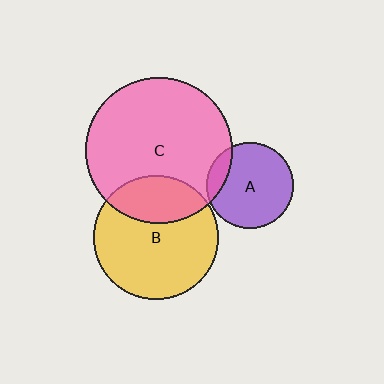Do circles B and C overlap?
Yes.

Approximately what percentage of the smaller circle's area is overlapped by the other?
Approximately 30%.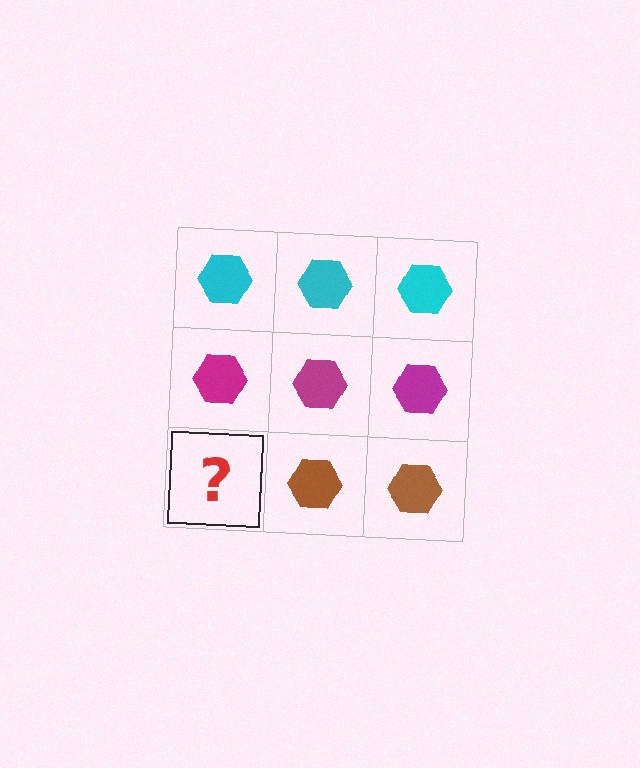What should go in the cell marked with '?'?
The missing cell should contain a brown hexagon.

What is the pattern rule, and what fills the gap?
The rule is that each row has a consistent color. The gap should be filled with a brown hexagon.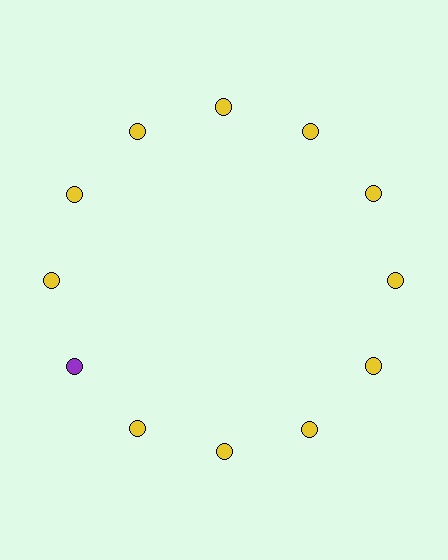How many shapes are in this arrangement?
There are 12 shapes arranged in a ring pattern.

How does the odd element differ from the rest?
It has a different color: purple instead of yellow.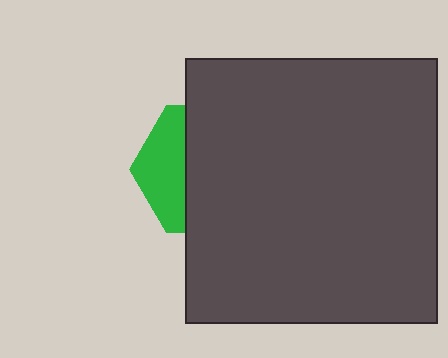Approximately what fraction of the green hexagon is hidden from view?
Roughly 66% of the green hexagon is hidden behind the dark gray rectangle.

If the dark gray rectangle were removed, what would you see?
You would see the complete green hexagon.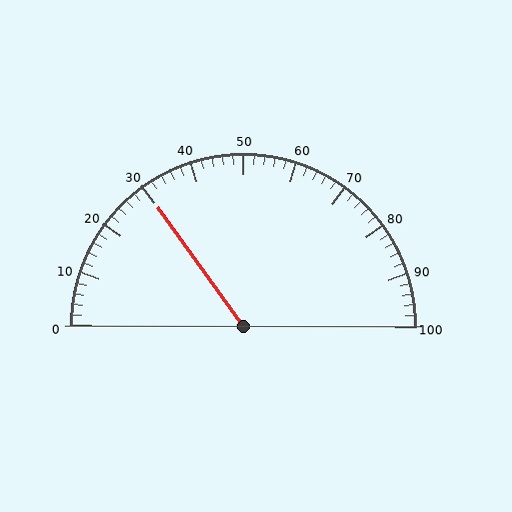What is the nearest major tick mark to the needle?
The nearest major tick mark is 30.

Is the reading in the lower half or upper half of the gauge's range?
The reading is in the lower half of the range (0 to 100).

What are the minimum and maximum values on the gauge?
The gauge ranges from 0 to 100.